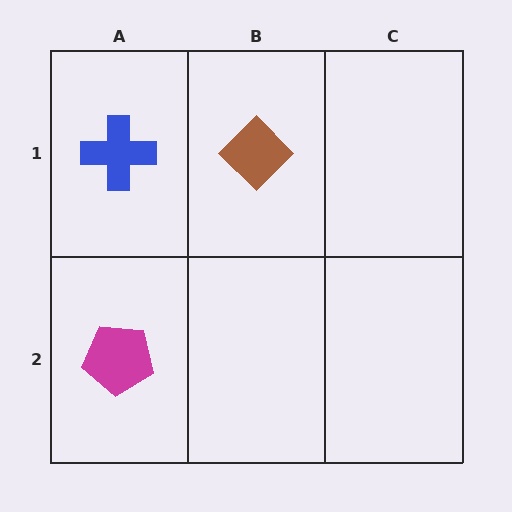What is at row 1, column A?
A blue cross.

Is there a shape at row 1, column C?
No, that cell is empty.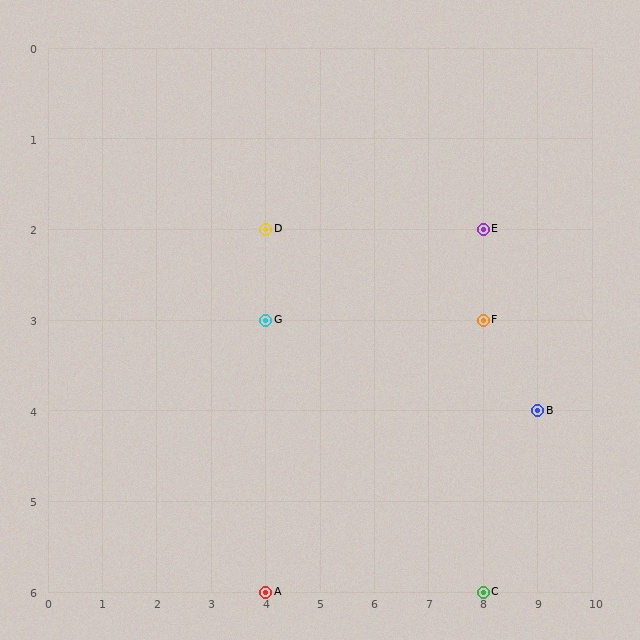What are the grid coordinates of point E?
Point E is at grid coordinates (8, 2).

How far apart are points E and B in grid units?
Points E and B are 1 column and 2 rows apart (about 2.2 grid units diagonally).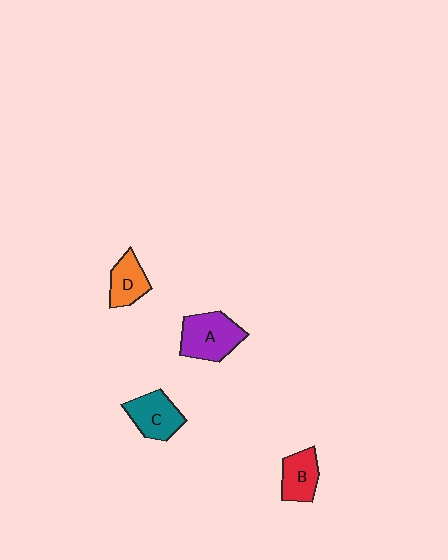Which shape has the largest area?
Shape A (purple).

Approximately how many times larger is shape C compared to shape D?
Approximately 1.2 times.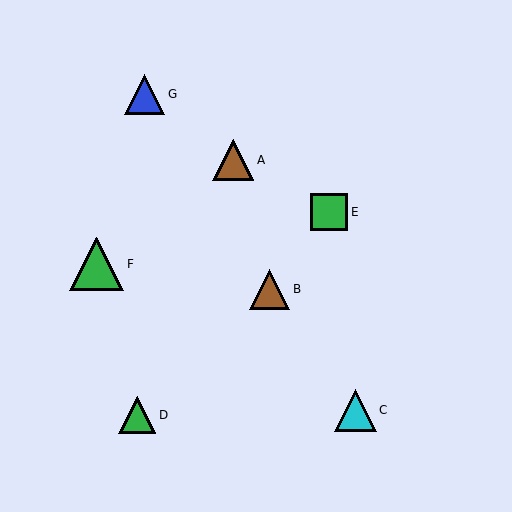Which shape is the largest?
The green triangle (labeled F) is the largest.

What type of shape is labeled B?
Shape B is a brown triangle.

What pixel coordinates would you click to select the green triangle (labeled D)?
Click at (137, 415) to select the green triangle D.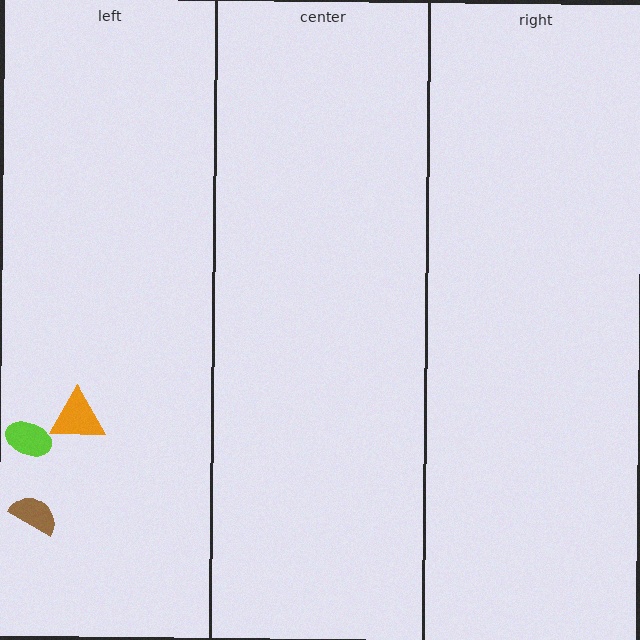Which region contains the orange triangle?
The left region.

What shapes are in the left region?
The brown semicircle, the lime ellipse, the orange triangle.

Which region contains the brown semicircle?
The left region.